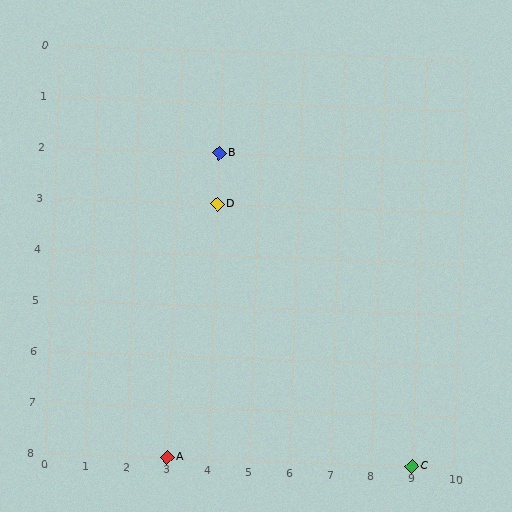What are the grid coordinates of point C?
Point C is at grid coordinates (9, 8).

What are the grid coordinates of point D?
Point D is at grid coordinates (4, 3).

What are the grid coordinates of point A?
Point A is at grid coordinates (3, 8).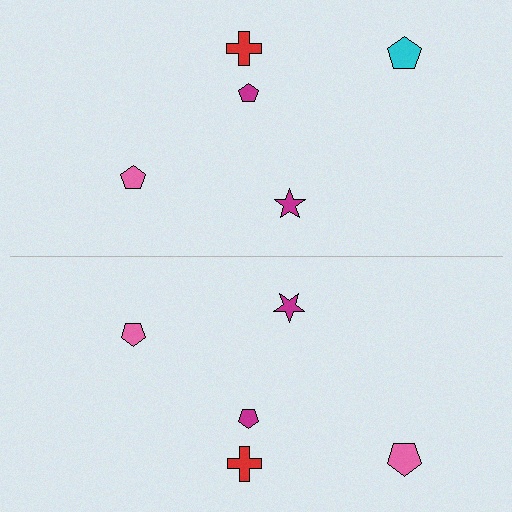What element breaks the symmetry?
The pink pentagon on the bottom side breaks the symmetry — its mirror counterpart is cyan.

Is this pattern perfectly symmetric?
No, the pattern is not perfectly symmetric. The pink pentagon on the bottom side breaks the symmetry — its mirror counterpart is cyan.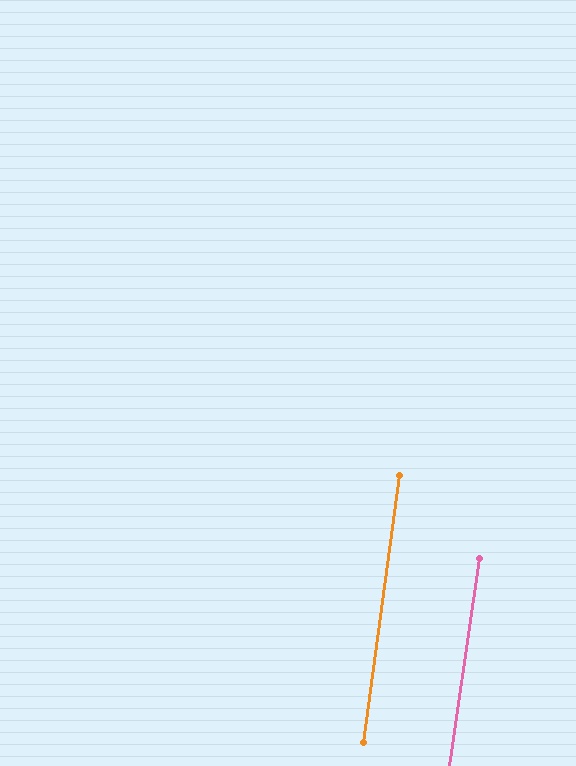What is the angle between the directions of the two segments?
Approximately 0 degrees.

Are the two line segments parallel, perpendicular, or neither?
Parallel — their directions differ by only 0.5°.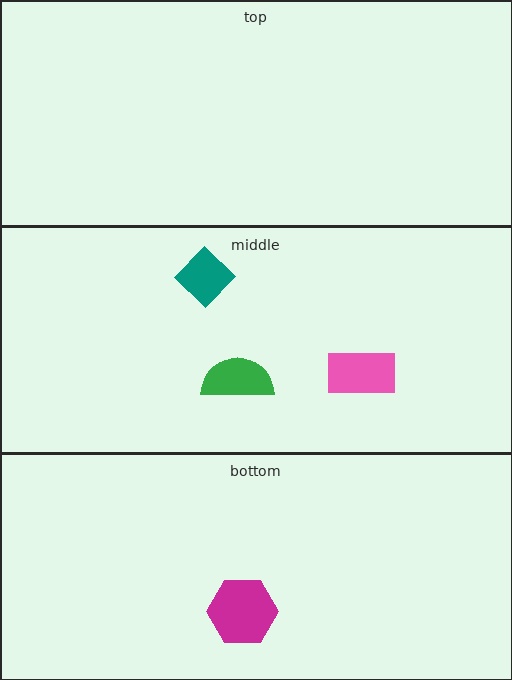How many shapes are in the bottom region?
1.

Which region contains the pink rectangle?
The middle region.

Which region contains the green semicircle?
The middle region.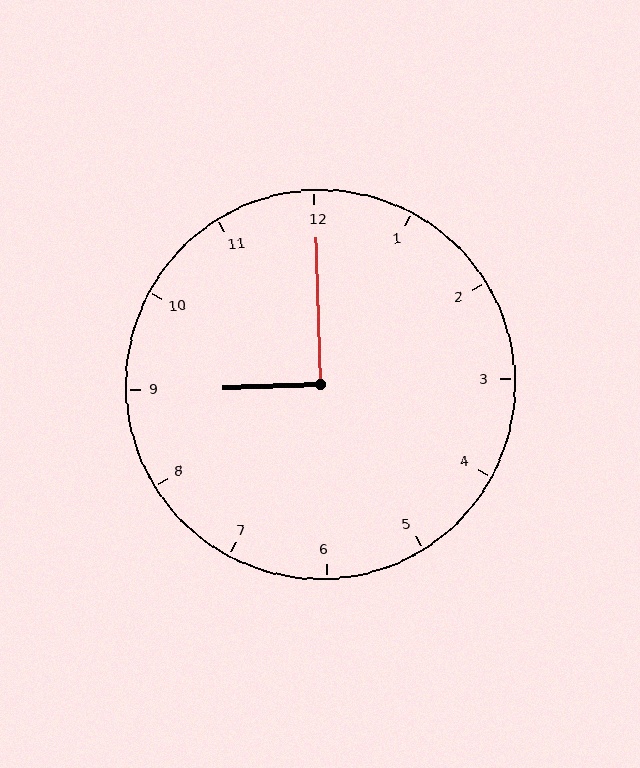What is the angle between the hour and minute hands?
Approximately 90 degrees.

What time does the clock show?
9:00.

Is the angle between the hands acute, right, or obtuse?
It is right.